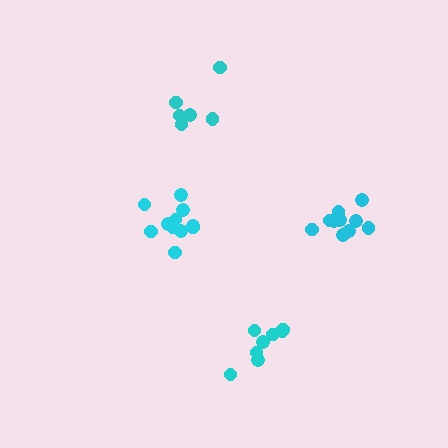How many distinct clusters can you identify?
There are 4 distinct clusters.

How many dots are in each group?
Group 1: 10 dots, Group 2: 11 dots, Group 3: 8 dots, Group 4: 6 dots (35 total).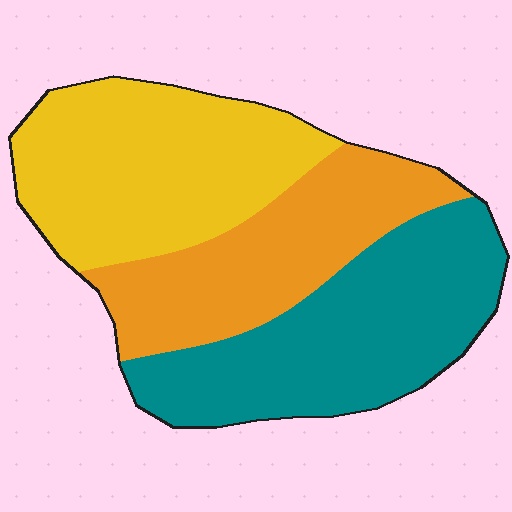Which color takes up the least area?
Orange, at roughly 30%.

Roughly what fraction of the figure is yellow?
Yellow takes up about one third (1/3) of the figure.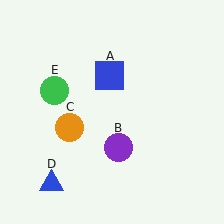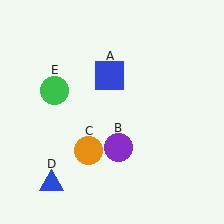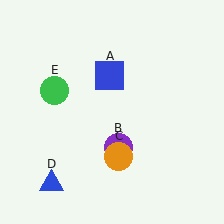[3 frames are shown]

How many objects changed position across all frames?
1 object changed position: orange circle (object C).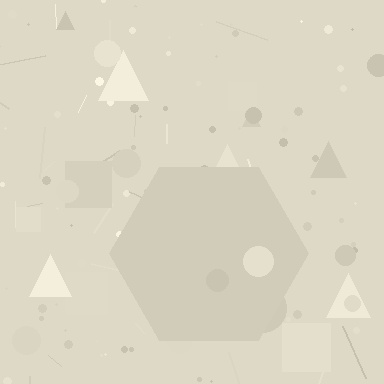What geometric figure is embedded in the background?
A hexagon is embedded in the background.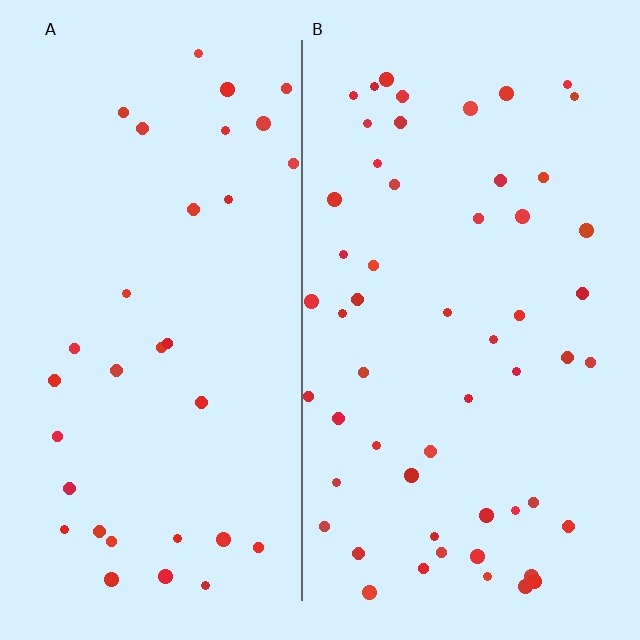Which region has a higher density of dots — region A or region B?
B (the right).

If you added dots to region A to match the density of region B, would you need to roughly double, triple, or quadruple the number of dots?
Approximately double.